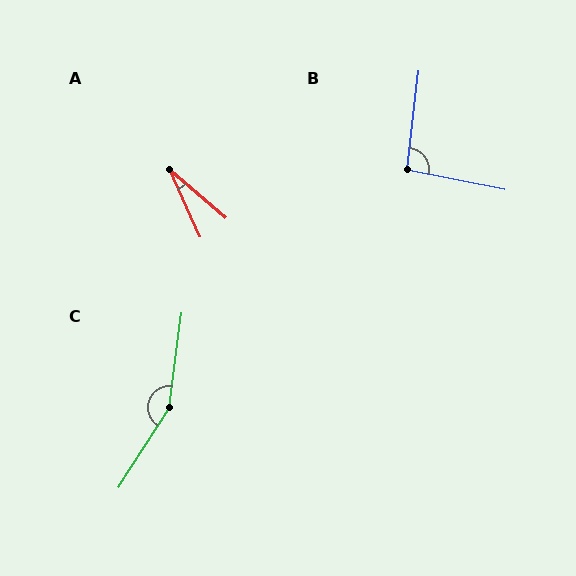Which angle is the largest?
C, at approximately 155 degrees.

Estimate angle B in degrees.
Approximately 95 degrees.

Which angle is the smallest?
A, at approximately 25 degrees.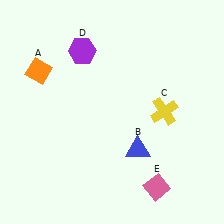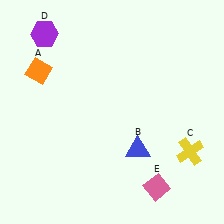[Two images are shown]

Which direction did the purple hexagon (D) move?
The purple hexagon (D) moved left.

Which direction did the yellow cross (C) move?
The yellow cross (C) moved down.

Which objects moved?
The objects that moved are: the yellow cross (C), the purple hexagon (D).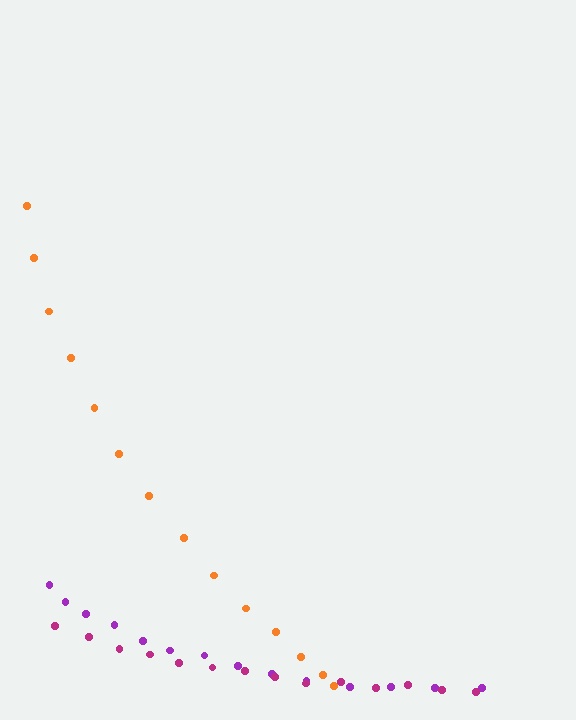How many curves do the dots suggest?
There are 3 distinct paths.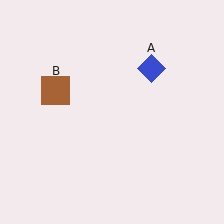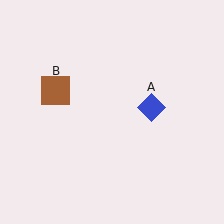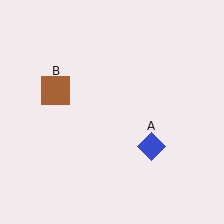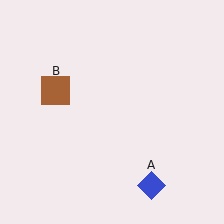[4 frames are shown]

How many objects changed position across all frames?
1 object changed position: blue diamond (object A).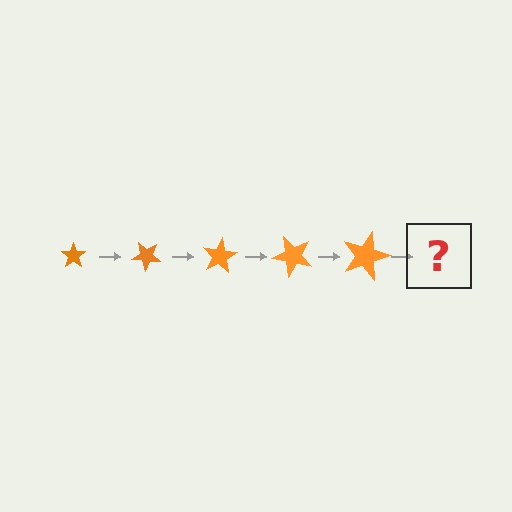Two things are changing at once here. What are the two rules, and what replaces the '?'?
The two rules are that the star grows larger each step and it rotates 40 degrees each step. The '?' should be a star, larger than the previous one and rotated 200 degrees from the start.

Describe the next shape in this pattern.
It should be a star, larger than the previous one and rotated 200 degrees from the start.